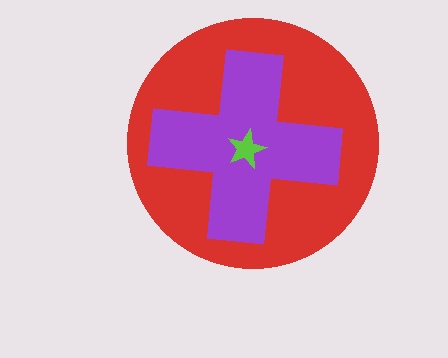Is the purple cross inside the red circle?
Yes.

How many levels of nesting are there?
3.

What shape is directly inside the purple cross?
The lime star.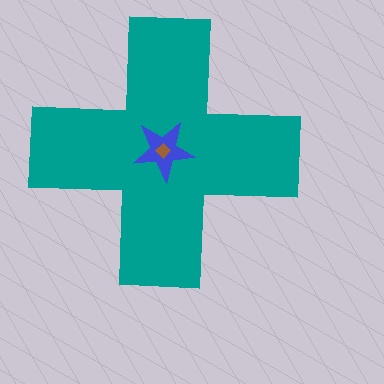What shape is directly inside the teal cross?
The blue star.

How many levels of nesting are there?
3.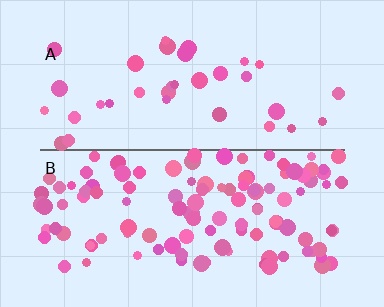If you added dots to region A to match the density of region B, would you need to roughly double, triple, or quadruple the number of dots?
Approximately triple.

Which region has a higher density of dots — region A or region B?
B (the bottom).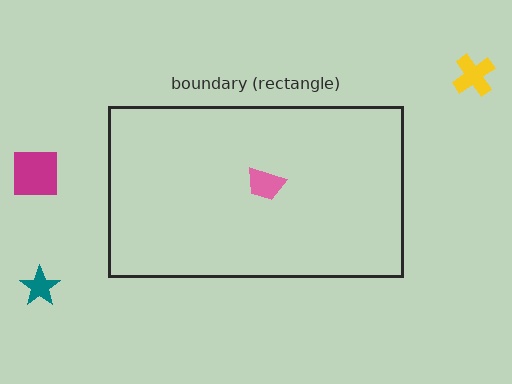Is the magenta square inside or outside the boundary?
Outside.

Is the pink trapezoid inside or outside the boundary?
Inside.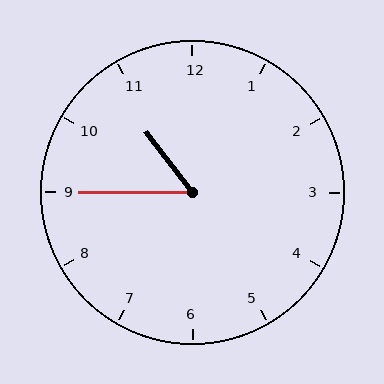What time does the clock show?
10:45.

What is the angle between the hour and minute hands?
Approximately 52 degrees.